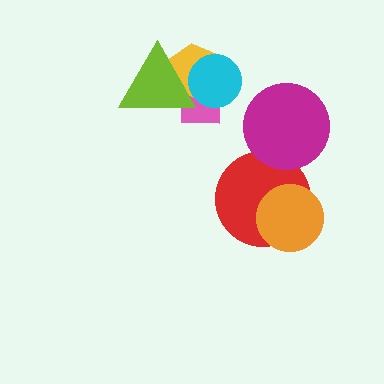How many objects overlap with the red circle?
2 objects overlap with the red circle.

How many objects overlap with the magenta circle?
1 object overlaps with the magenta circle.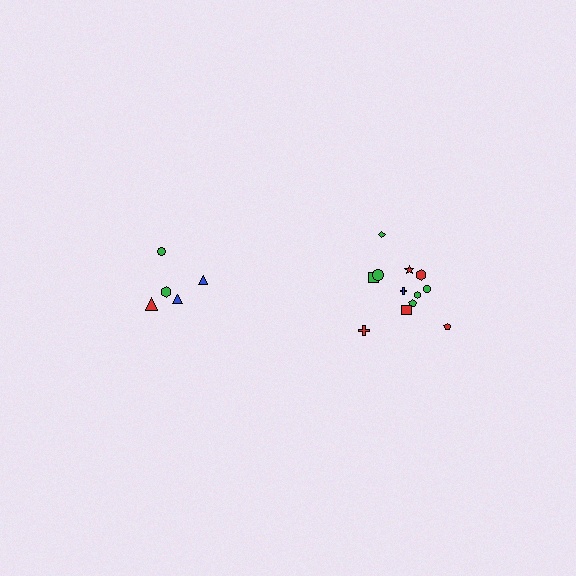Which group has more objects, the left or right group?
The right group.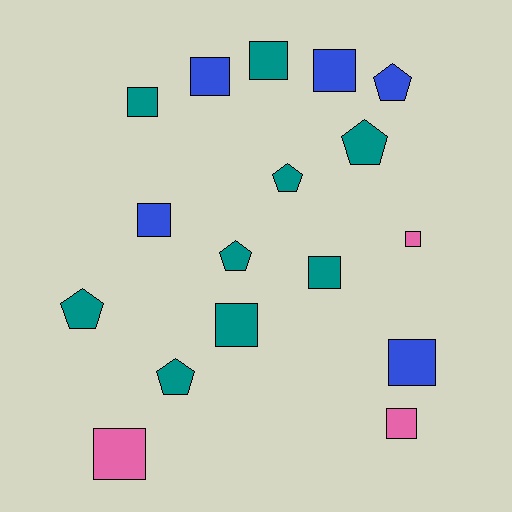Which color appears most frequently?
Teal, with 9 objects.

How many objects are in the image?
There are 17 objects.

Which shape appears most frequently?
Square, with 11 objects.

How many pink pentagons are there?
There are no pink pentagons.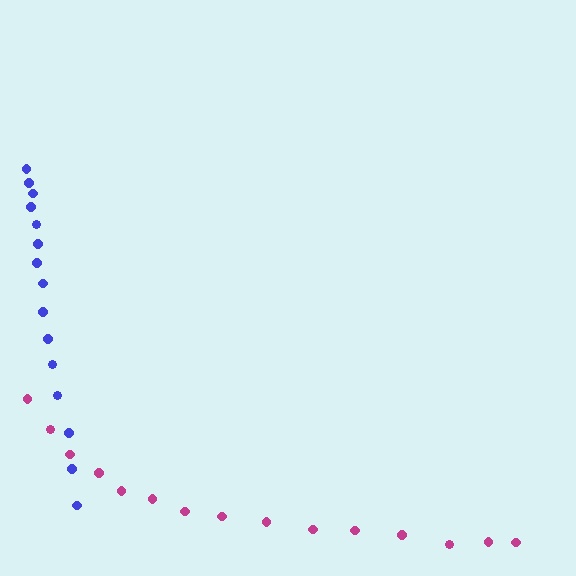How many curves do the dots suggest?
There are 2 distinct paths.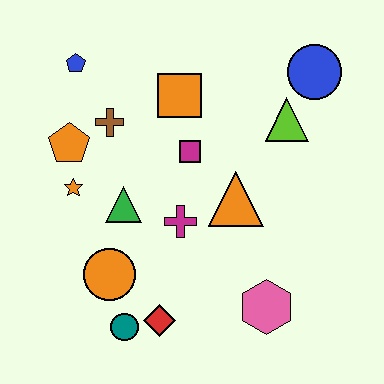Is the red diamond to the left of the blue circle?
Yes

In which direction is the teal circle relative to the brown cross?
The teal circle is below the brown cross.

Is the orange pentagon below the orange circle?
No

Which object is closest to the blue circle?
The lime triangle is closest to the blue circle.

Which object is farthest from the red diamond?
The blue circle is farthest from the red diamond.